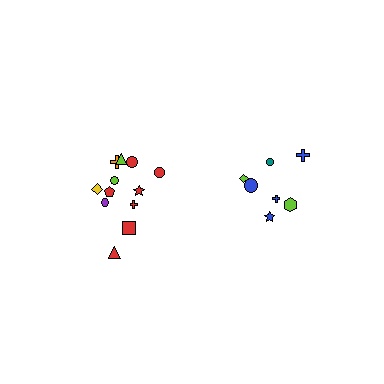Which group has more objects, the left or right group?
The left group.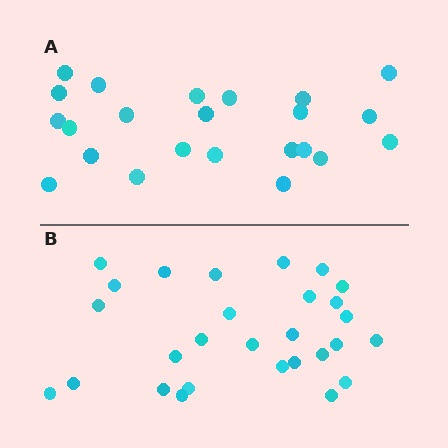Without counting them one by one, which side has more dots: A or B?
Region B (the bottom region) has more dots.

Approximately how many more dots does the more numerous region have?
Region B has about 5 more dots than region A.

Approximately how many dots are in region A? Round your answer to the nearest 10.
About 20 dots. (The exact count is 23, which rounds to 20.)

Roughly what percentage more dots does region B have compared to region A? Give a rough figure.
About 20% more.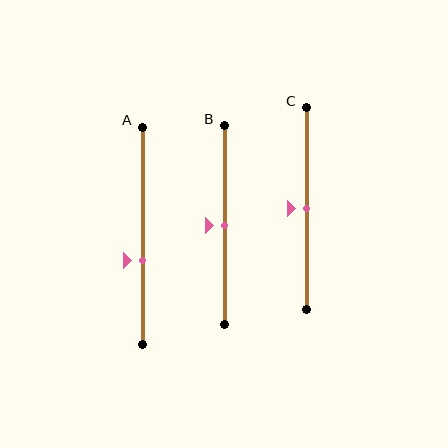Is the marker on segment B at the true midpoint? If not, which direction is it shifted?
Yes, the marker on segment B is at the true midpoint.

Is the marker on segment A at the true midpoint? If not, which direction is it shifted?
No, the marker on segment A is shifted downward by about 12% of the segment length.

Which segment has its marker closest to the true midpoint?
Segment B has its marker closest to the true midpoint.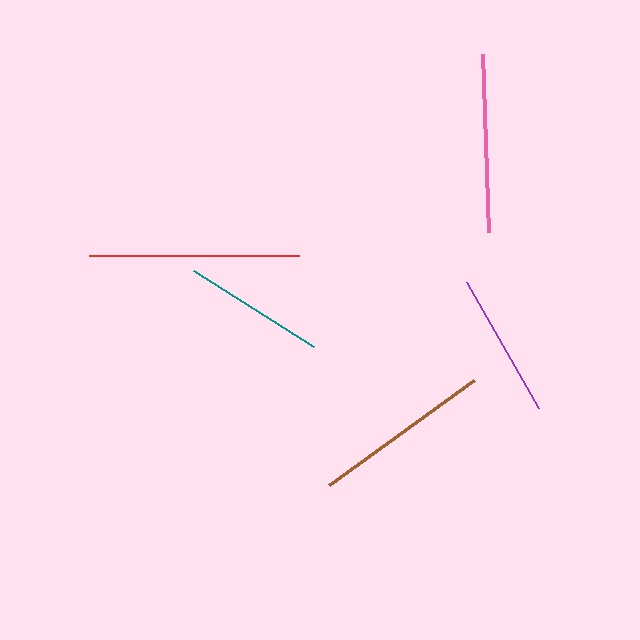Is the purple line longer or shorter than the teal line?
The purple line is longer than the teal line.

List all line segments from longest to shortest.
From longest to shortest: red, brown, pink, purple, teal.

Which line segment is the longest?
The red line is the longest at approximately 210 pixels.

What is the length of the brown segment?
The brown segment is approximately 179 pixels long.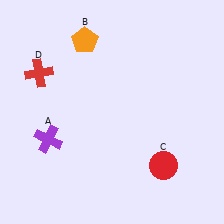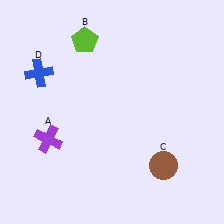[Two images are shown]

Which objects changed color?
B changed from orange to lime. C changed from red to brown. D changed from red to blue.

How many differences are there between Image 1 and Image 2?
There are 3 differences between the two images.